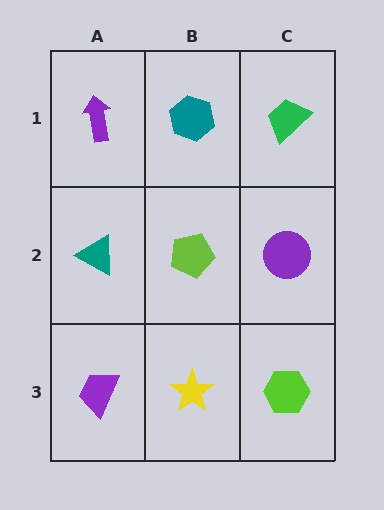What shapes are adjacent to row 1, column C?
A purple circle (row 2, column C), a teal hexagon (row 1, column B).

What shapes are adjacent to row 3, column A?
A teal triangle (row 2, column A), a yellow star (row 3, column B).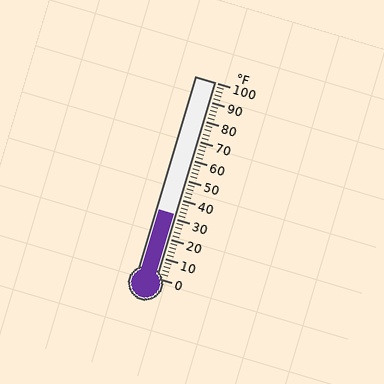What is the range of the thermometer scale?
The thermometer scale ranges from 0°F to 100°F.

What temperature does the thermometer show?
The thermometer shows approximately 32°F.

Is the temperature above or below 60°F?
The temperature is below 60°F.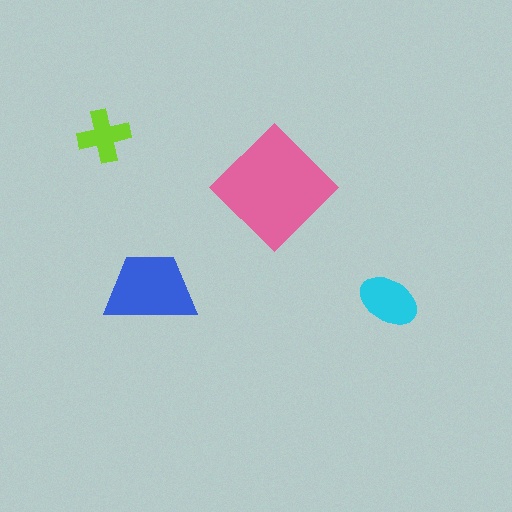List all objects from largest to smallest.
The pink diamond, the blue trapezoid, the cyan ellipse, the lime cross.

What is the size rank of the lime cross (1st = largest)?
4th.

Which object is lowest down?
The cyan ellipse is bottommost.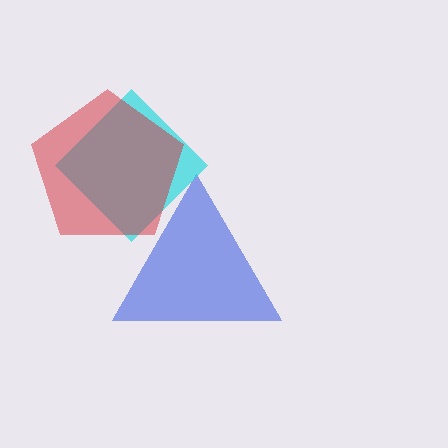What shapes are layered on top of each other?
The layered shapes are: a blue triangle, a cyan diamond, a red pentagon.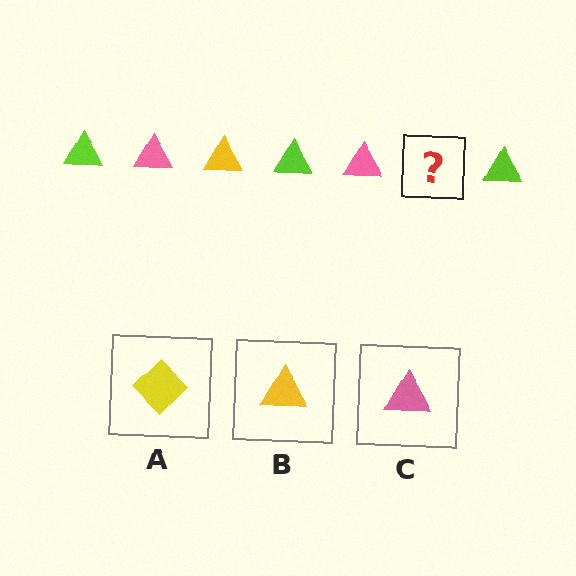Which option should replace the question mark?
Option B.